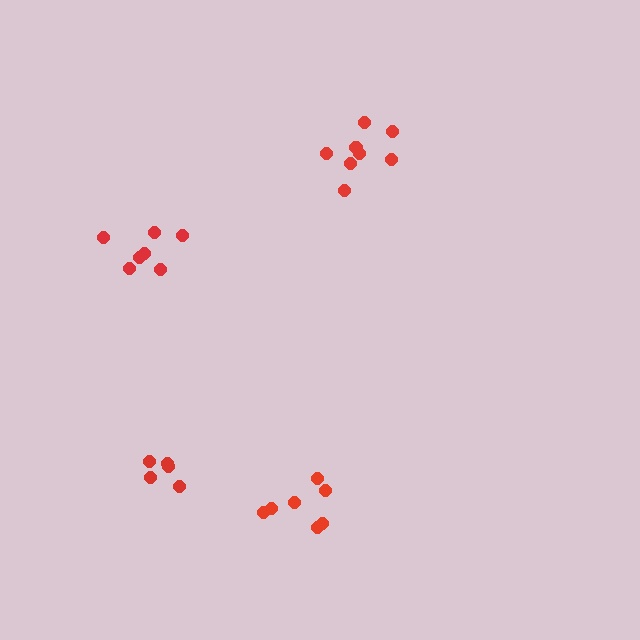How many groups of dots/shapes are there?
There are 4 groups.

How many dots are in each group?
Group 1: 9 dots, Group 2: 7 dots, Group 3: 5 dots, Group 4: 7 dots (28 total).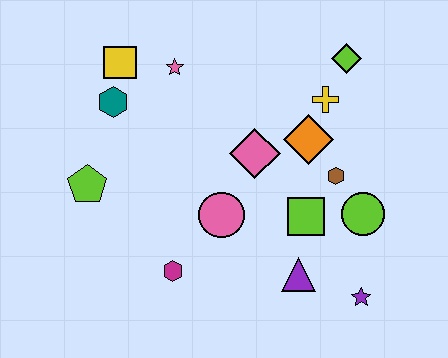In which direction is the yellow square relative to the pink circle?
The yellow square is above the pink circle.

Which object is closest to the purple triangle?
The lime square is closest to the purple triangle.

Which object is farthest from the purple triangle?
The yellow square is farthest from the purple triangle.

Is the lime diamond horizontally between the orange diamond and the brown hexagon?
No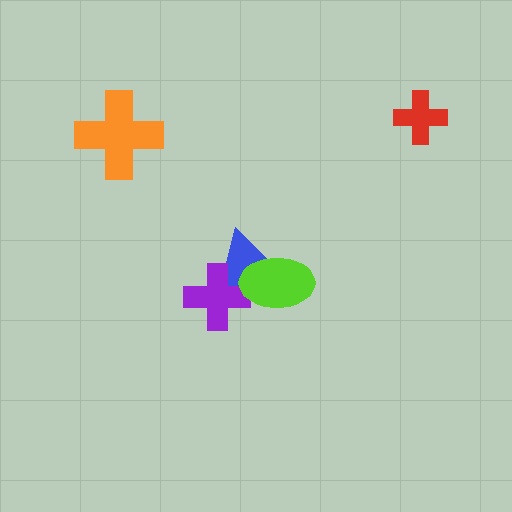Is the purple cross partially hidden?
Yes, it is partially covered by another shape.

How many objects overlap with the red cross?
0 objects overlap with the red cross.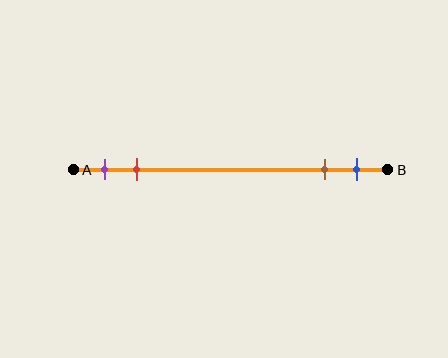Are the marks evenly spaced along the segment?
No, the marks are not evenly spaced.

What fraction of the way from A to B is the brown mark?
The brown mark is approximately 80% (0.8) of the way from A to B.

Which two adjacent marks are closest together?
The brown and blue marks are the closest adjacent pair.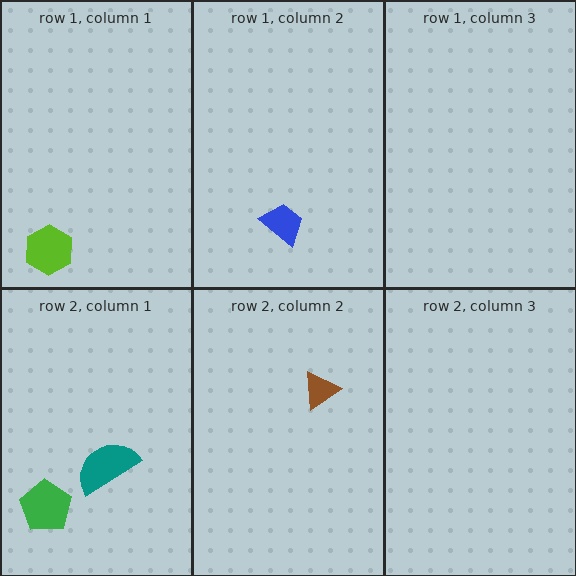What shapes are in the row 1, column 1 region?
The lime hexagon.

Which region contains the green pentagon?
The row 2, column 1 region.